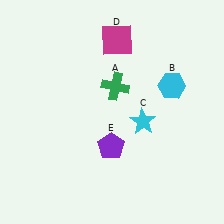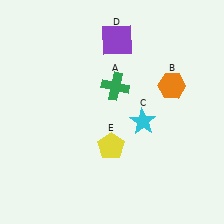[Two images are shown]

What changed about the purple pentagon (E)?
In Image 1, E is purple. In Image 2, it changed to yellow.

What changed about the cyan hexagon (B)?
In Image 1, B is cyan. In Image 2, it changed to orange.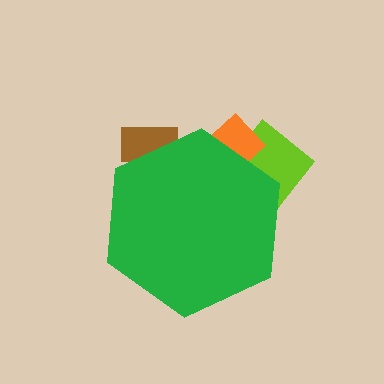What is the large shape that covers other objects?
A green hexagon.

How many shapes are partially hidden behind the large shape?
3 shapes are partially hidden.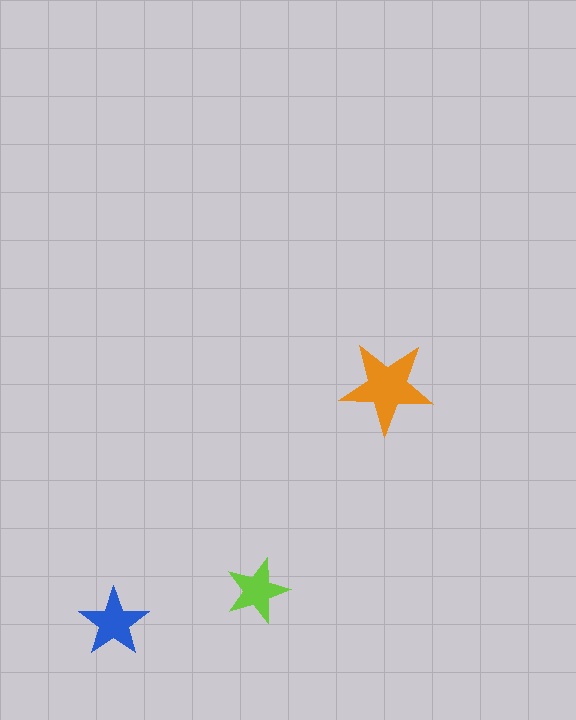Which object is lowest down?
The blue star is bottommost.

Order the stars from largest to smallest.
the orange one, the blue one, the lime one.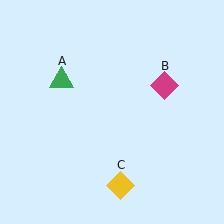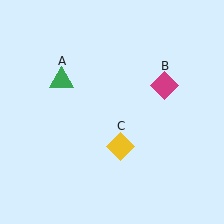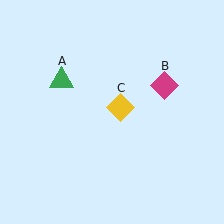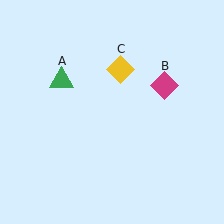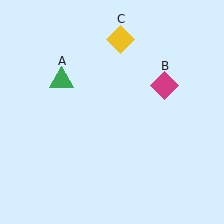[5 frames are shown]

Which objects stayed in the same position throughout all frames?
Green triangle (object A) and magenta diamond (object B) remained stationary.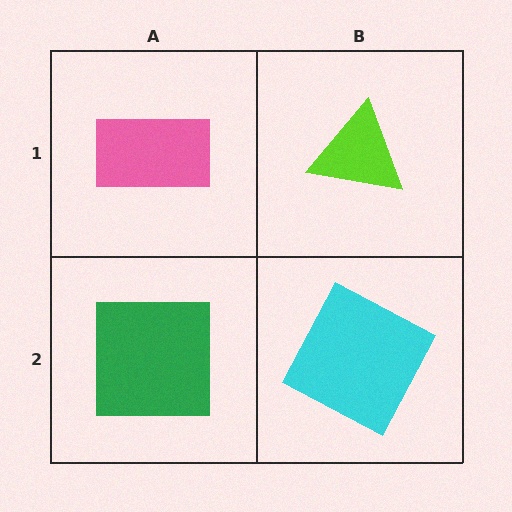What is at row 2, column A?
A green square.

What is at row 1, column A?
A pink rectangle.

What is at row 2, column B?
A cyan square.